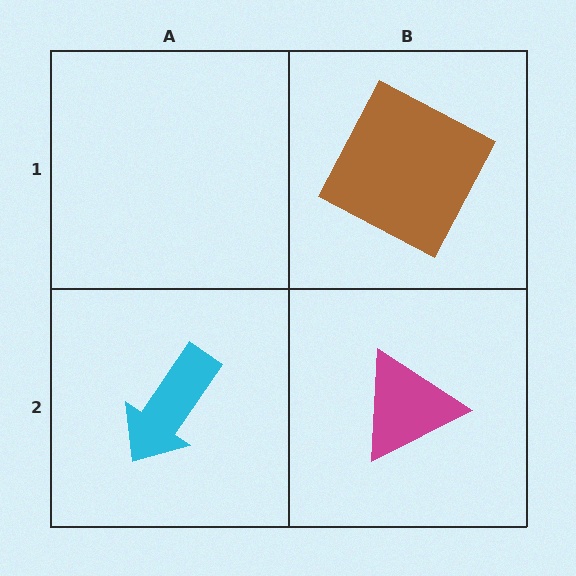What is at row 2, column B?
A magenta triangle.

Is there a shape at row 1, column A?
No, that cell is empty.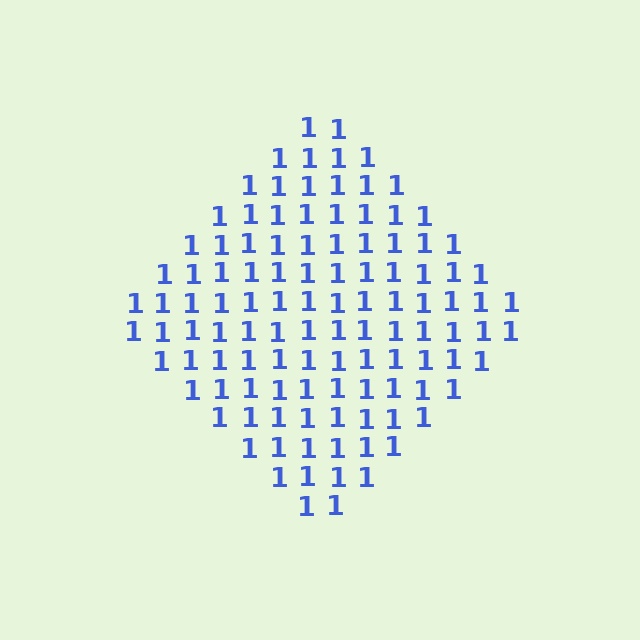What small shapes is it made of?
It is made of small digit 1's.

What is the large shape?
The large shape is a diamond.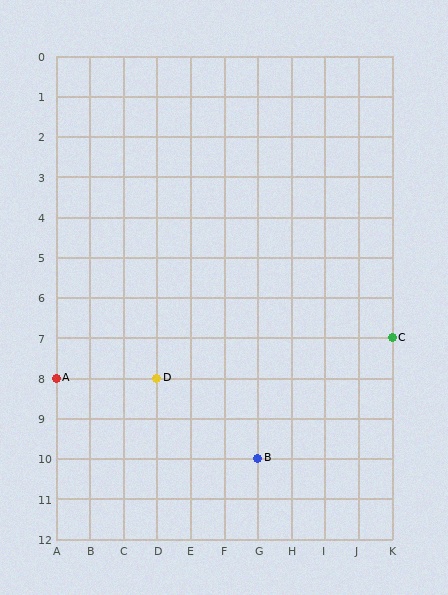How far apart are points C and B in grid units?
Points C and B are 4 columns and 3 rows apart (about 5.0 grid units diagonally).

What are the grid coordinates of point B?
Point B is at grid coordinates (G, 10).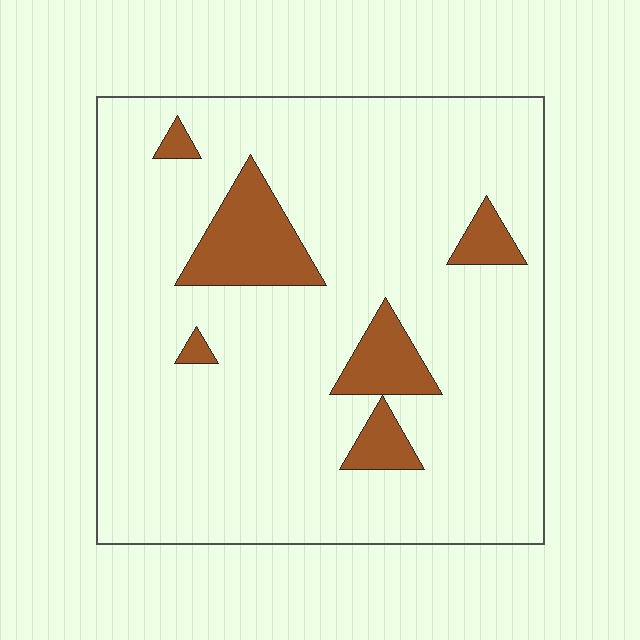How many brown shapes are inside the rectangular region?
6.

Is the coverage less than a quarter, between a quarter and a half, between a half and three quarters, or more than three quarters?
Less than a quarter.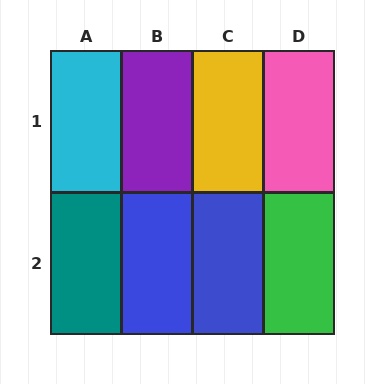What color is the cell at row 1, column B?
Purple.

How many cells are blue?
2 cells are blue.